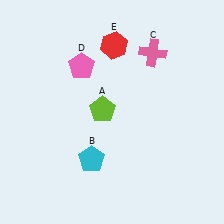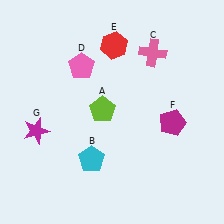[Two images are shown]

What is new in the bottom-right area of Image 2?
A magenta pentagon (F) was added in the bottom-right area of Image 2.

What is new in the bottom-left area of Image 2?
A magenta star (G) was added in the bottom-left area of Image 2.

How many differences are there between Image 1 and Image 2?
There are 2 differences between the two images.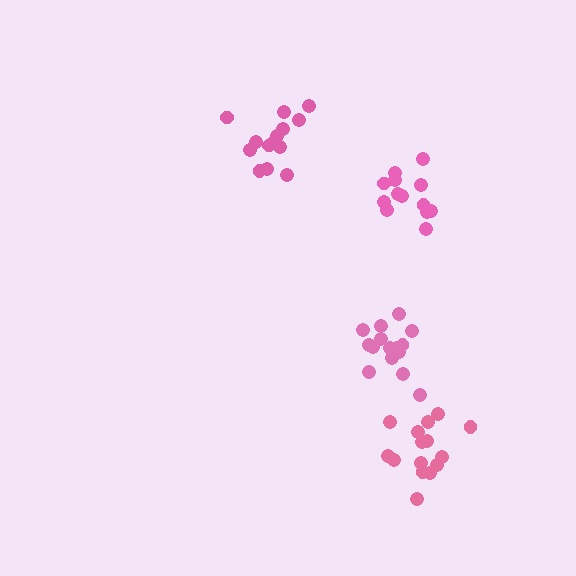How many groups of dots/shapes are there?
There are 4 groups.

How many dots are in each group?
Group 1: 13 dots, Group 2: 15 dots, Group 3: 15 dots, Group 4: 14 dots (57 total).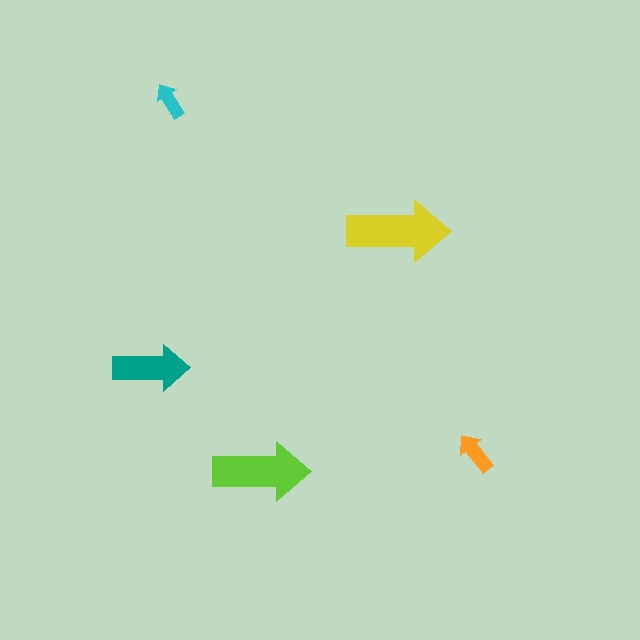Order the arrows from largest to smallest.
the yellow one, the lime one, the teal one, the orange one, the cyan one.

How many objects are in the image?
There are 5 objects in the image.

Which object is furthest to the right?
The orange arrow is rightmost.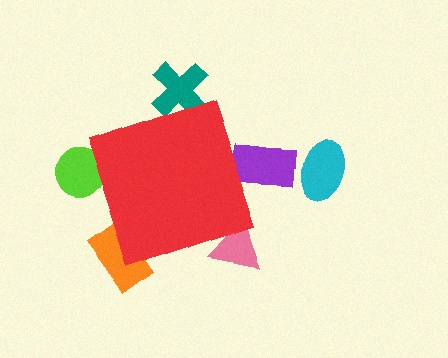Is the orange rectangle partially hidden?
Yes, the orange rectangle is partially hidden behind the red diamond.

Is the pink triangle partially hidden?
Yes, the pink triangle is partially hidden behind the red diamond.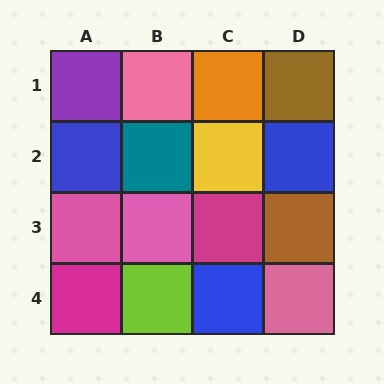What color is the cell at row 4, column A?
Magenta.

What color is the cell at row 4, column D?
Pink.